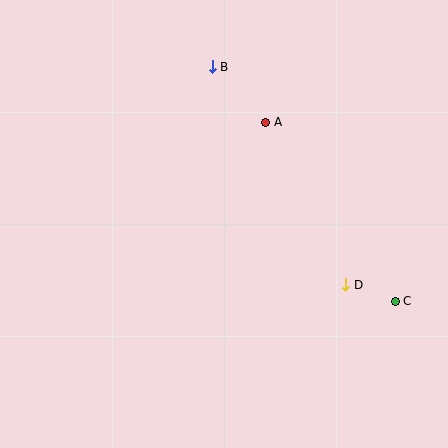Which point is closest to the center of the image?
Point A at (266, 122) is closest to the center.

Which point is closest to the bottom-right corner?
Point C is closest to the bottom-right corner.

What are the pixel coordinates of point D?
Point D is at (346, 285).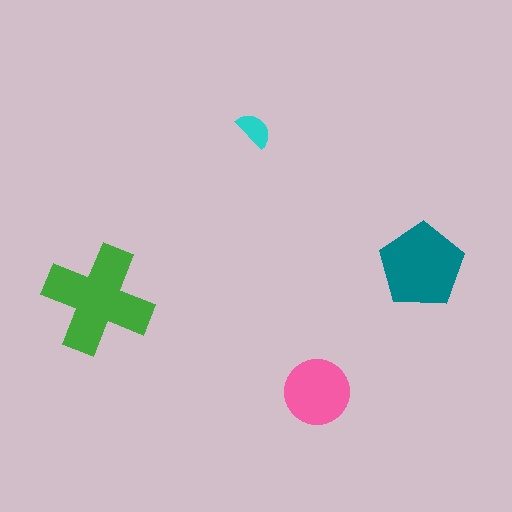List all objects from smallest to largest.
The cyan semicircle, the pink circle, the teal pentagon, the green cross.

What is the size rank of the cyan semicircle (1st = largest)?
4th.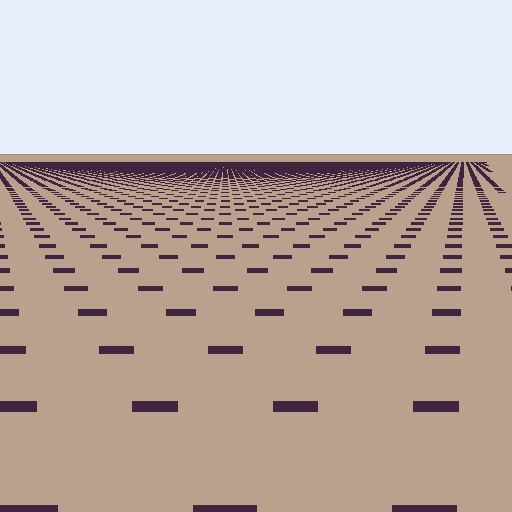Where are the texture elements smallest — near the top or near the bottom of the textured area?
Near the top.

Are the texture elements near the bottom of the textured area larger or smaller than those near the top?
Larger. Near the bottom, elements are closer to the viewer and appear at a bigger on-screen size.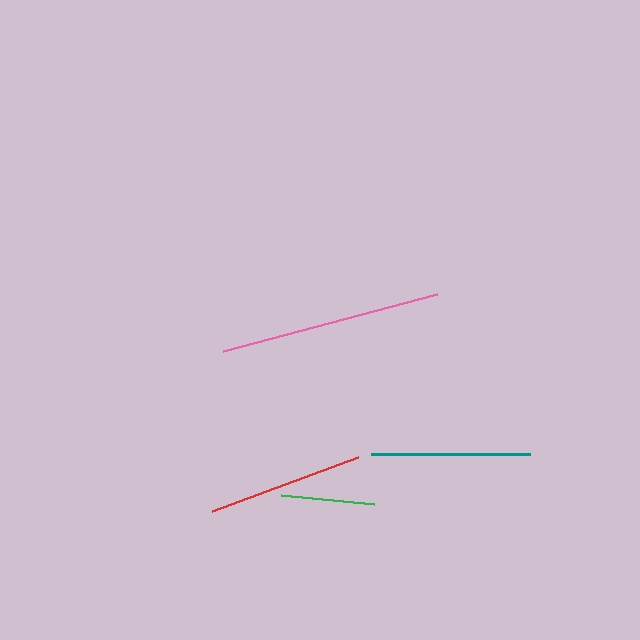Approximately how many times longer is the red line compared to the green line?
The red line is approximately 1.7 times the length of the green line.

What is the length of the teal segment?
The teal segment is approximately 159 pixels long.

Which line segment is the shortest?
The green line is the shortest at approximately 93 pixels.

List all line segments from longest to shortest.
From longest to shortest: pink, teal, red, green.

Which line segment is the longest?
The pink line is the longest at approximately 222 pixels.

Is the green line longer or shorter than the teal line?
The teal line is longer than the green line.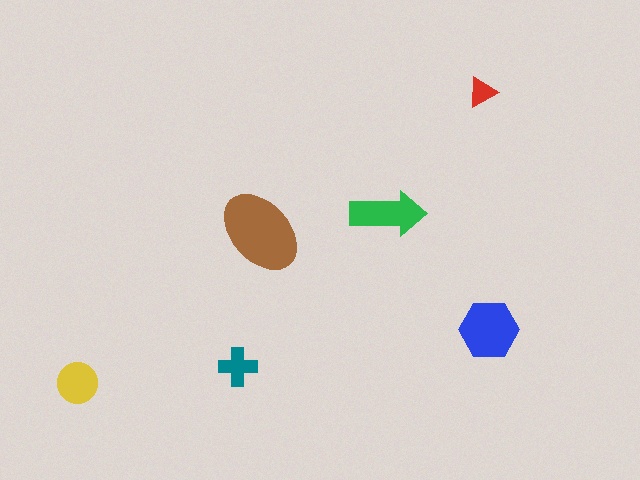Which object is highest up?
The red triangle is topmost.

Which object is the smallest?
The red triangle.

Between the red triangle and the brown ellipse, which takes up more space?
The brown ellipse.